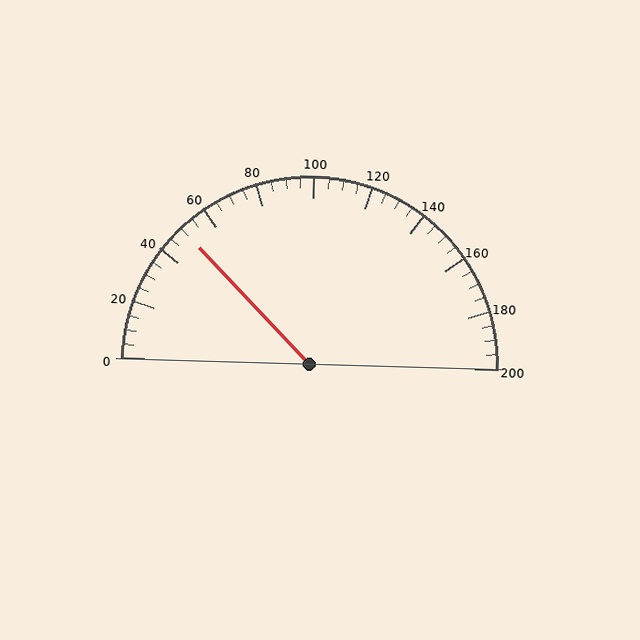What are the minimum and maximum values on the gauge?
The gauge ranges from 0 to 200.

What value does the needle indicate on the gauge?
The needle indicates approximately 50.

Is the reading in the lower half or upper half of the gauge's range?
The reading is in the lower half of the range (0 to 200).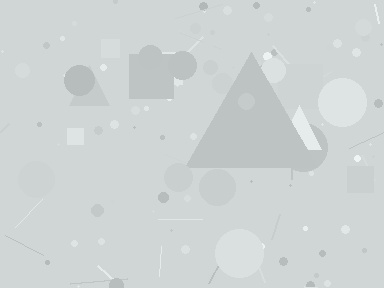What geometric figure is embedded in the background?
A triangle is embedded in the background.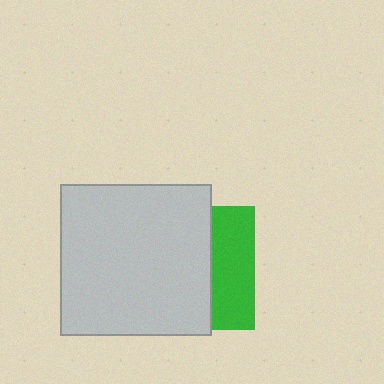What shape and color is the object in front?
The object in front is a light gray square.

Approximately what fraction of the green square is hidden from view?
Roughly 65% of the green square is hidden behind the light gray square.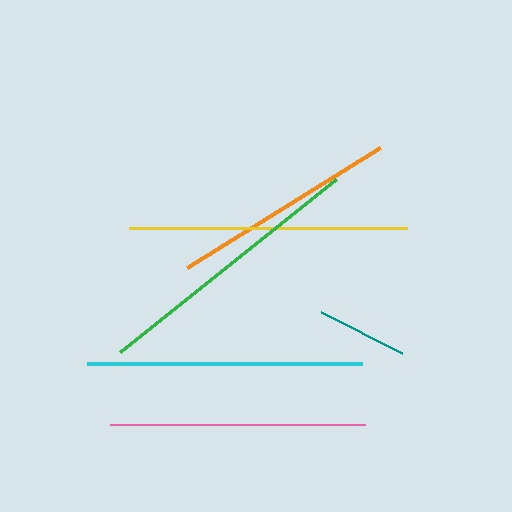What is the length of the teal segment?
The teal segment is approximately 90 pixels long.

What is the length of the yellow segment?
The yellow segment is approximately 278 pixels long.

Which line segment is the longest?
The yellow line is the longest at approximately 278 pixels.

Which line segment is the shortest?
The teal line is the shortest at approximately 90 pixels.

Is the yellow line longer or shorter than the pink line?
The yellow line is longer than the pink line.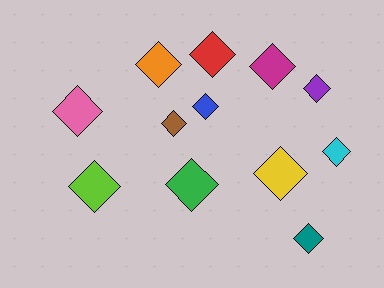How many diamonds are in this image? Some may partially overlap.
There are 12 diamonds.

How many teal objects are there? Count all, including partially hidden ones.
There is 1 teal object.